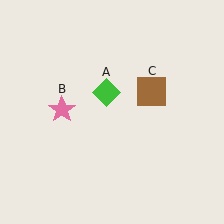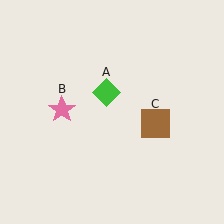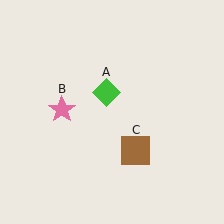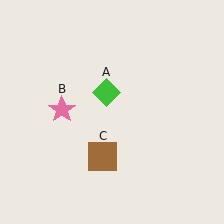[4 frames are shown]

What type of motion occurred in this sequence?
The brown square (object C) rotated clockwise around the center of the scene.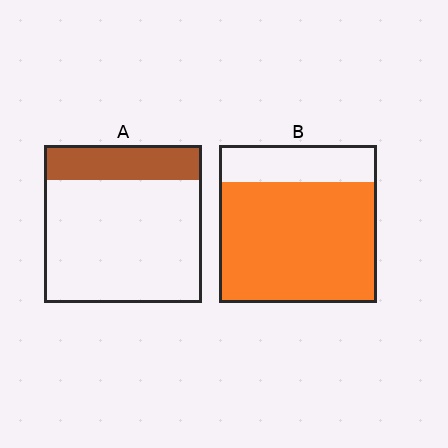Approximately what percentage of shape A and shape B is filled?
A is approximately 20% and B is approximately 75%.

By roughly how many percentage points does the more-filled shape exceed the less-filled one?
By roughly 55 percentage points (B over A).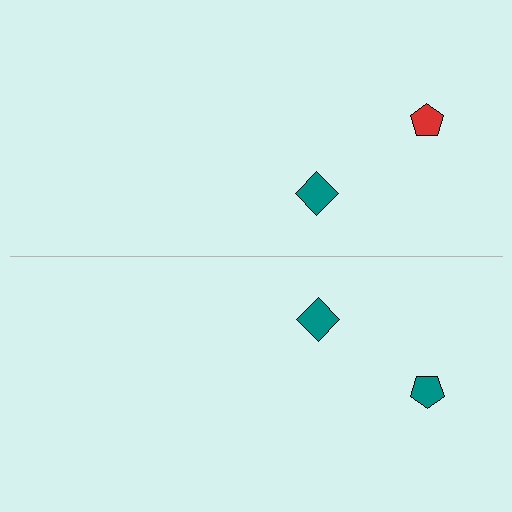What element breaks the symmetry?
The teal pentagon on the bottom side breaks the symmetry — its mirror counterpart is red.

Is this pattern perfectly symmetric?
No, the pattern is not perfectly symmetric. The teal pentagon on the bottom side breaks the symmetry — its mirror counterpart is red.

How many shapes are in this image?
There are 4 shapes in this image.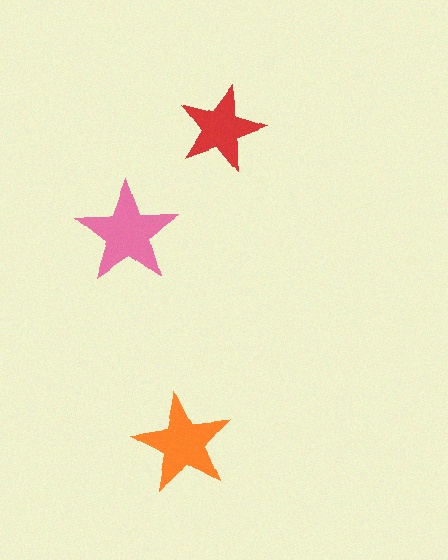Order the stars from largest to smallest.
the pink one, the orange one, the red one.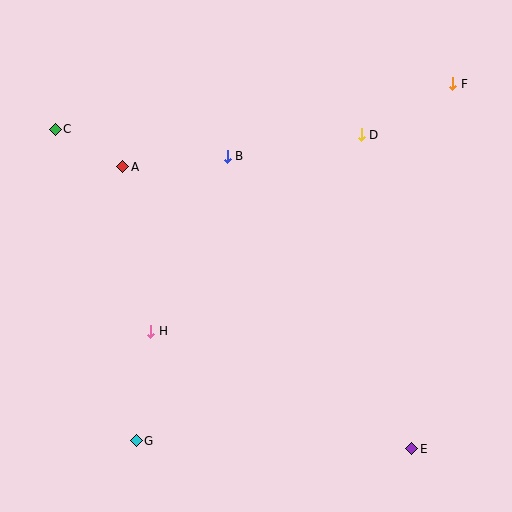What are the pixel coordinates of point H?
Point H is at (151, 331).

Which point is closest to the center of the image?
Point B at (227, 156) is closest to the center.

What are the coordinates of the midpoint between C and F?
The midpoint between C and F is at (254, 106).